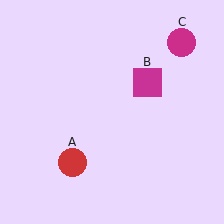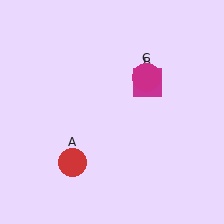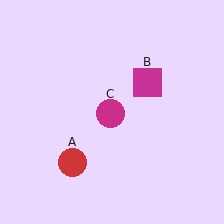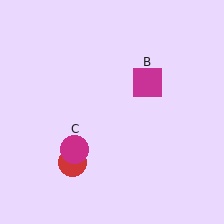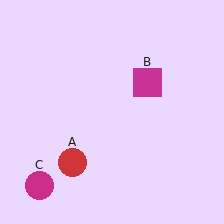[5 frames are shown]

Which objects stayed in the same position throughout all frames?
Red circle (object A) and magenta square (object B) remained stationary.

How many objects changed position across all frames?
1 object changed position: magenta circle (object C).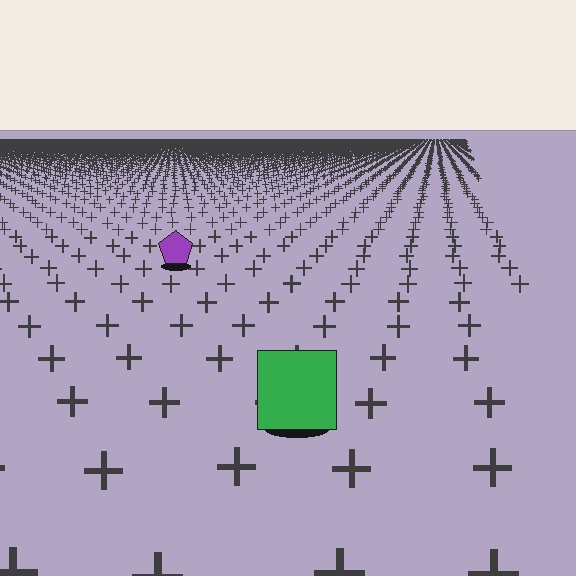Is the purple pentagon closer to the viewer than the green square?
No. The green square is closer — you can tell from the texture gradient: the ground texture is coarser near it.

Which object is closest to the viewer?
The green square is closest. The texture marks near it are larger and more spread out.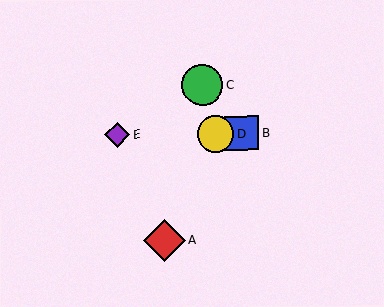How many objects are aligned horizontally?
3 objects (B, D, E) are aligned horizontally.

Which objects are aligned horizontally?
Objects B, D, E are aligned horizontally.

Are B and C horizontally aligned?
No, B is at y≈133 and C is at y≈85.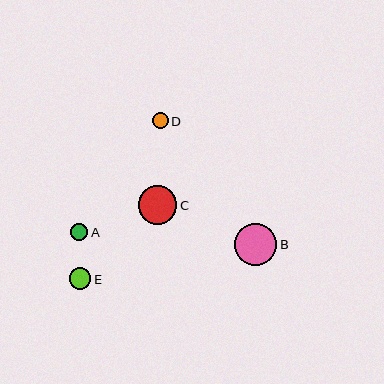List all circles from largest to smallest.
From largest to smallest: B, C, E, A, D.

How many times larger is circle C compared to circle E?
Circle C is approximately 1.8 times the size of circle E.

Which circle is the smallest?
Circle D is the smallest with a size of approximately 16 pixels.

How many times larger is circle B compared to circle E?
Circle B is approximately 1.9 times the size of circle E.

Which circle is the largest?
Circle B is the largest with a size of approximately 42 pixels.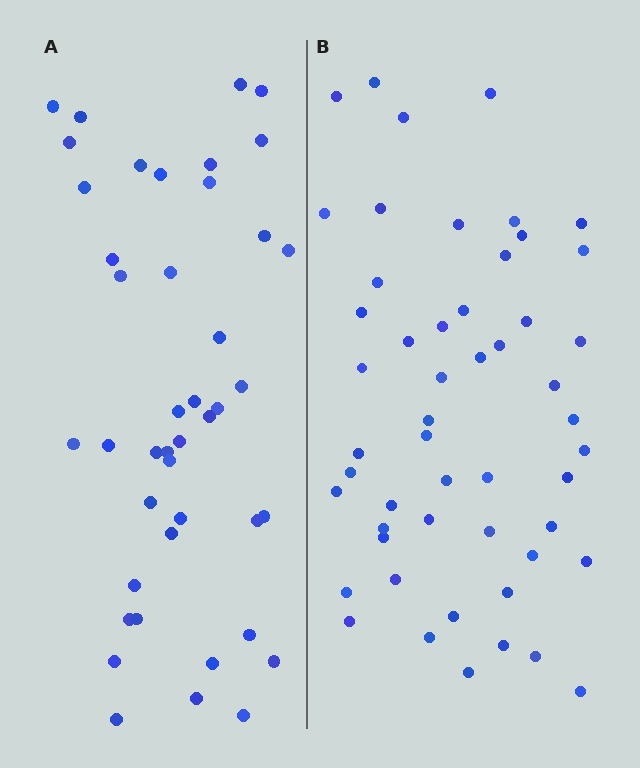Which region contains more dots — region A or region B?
Region B (the right region) has more dots.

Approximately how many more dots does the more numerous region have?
Region B has roughly 8 or so more dots than region A.